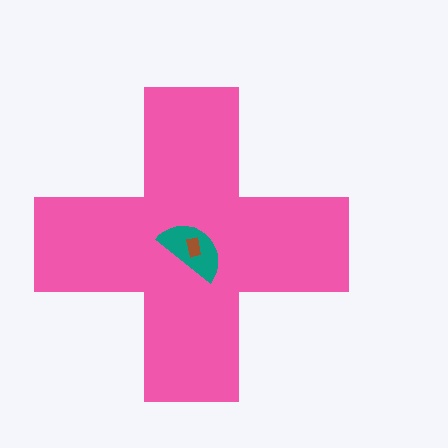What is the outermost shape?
The pink cross.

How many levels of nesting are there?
3.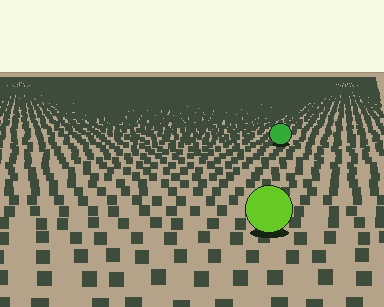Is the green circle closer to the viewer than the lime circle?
No. The lime circle is closer — you can tell from the texture gradient: the ground texture is coarser near it.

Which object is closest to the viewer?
The lime circle is closest. The texture marks near it are larger and more spread out.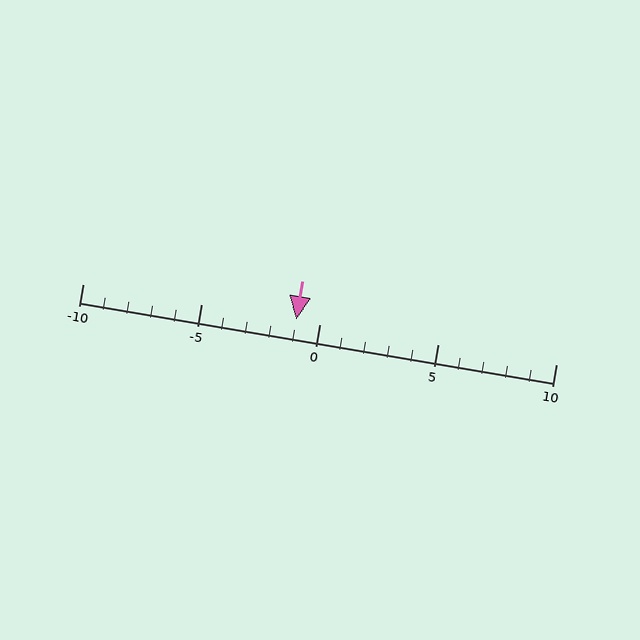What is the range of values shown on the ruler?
The ruler shows values from -10 to 10.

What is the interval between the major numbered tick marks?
The major tick marks are spaced 5 units apart.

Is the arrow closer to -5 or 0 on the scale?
The arrow is closer to 0.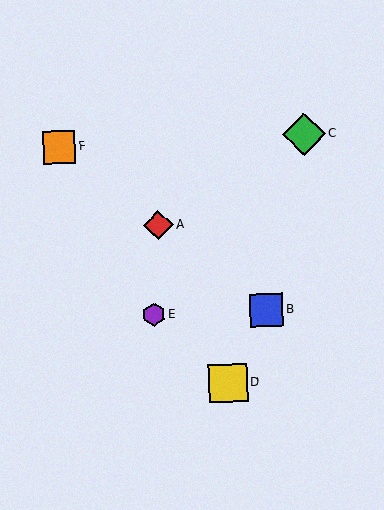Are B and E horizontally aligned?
Yes, both are at y≈310.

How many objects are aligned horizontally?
2 objects (B, E) are aligned horizontally.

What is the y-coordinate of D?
Object D is at y≈383.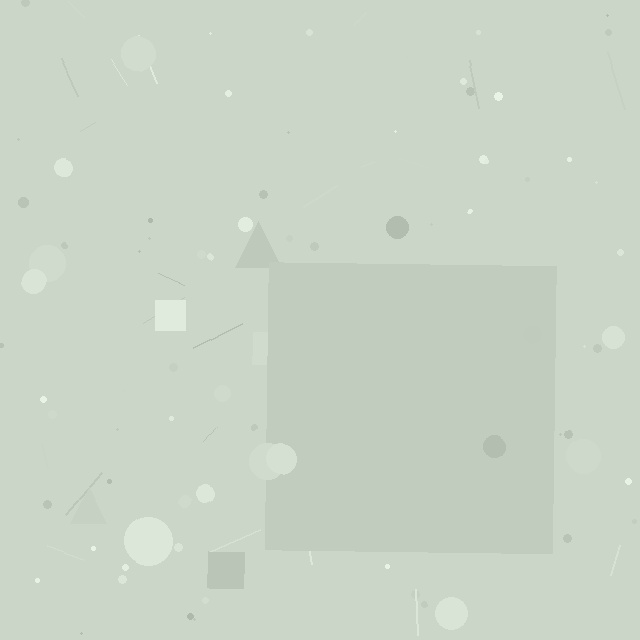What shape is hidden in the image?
A square is hidden in the image.